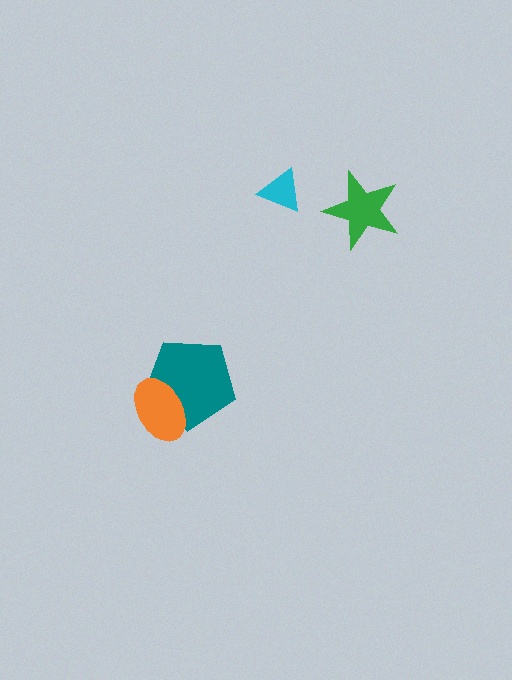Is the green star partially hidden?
No, no other shape covers it.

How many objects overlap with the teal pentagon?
1 object overlaps with the teal pentagon.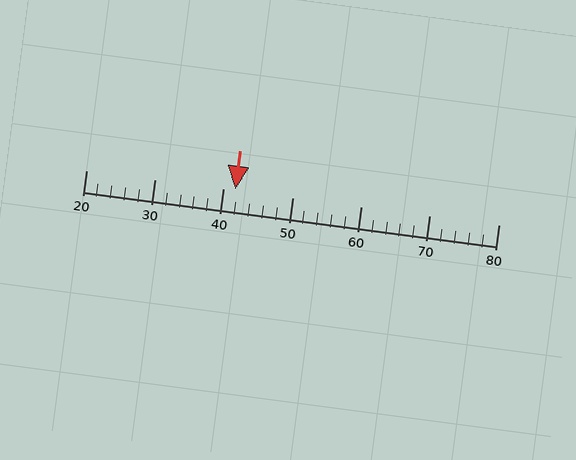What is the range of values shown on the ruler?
The ruler shows values from 20 to 80.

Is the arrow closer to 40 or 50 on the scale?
The arrow is closer to 40.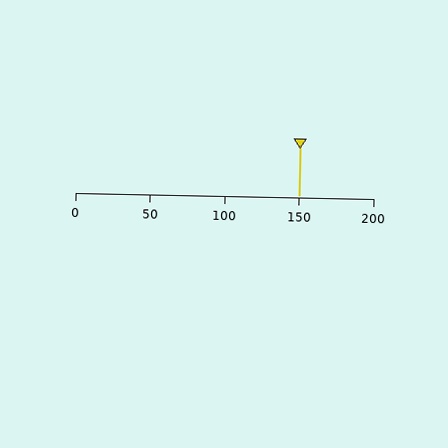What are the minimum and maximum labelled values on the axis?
The axis runs from 0 to 200.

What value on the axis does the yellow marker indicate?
The marker indicates approximately 150.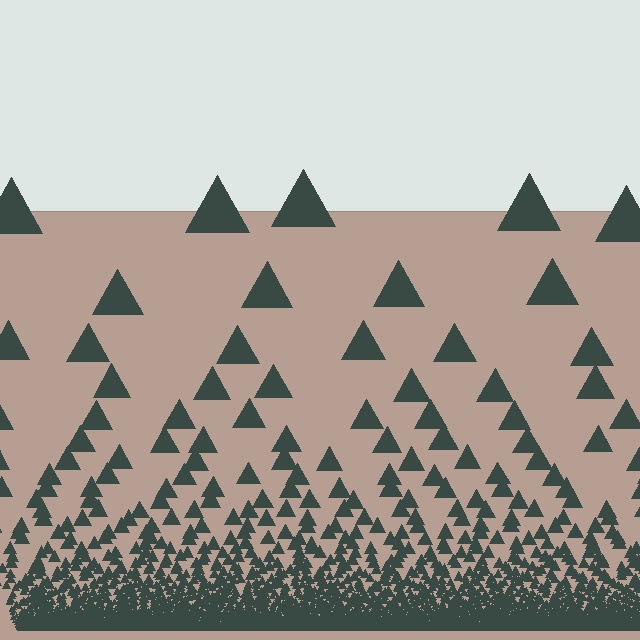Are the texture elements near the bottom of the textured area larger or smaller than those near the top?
Smaller. The gradient is inverted — elements near the bottom are smaller and denser.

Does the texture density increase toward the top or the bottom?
Density increases toward the bottom.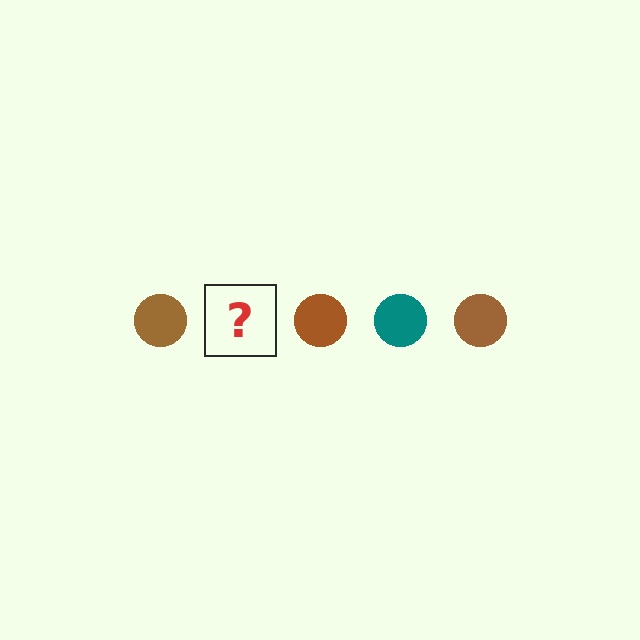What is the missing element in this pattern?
The missing element is a teal circle.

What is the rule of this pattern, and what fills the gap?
The rule is that the pattern cycles through brown, teal circles. The gap should be filled with a teal circle.